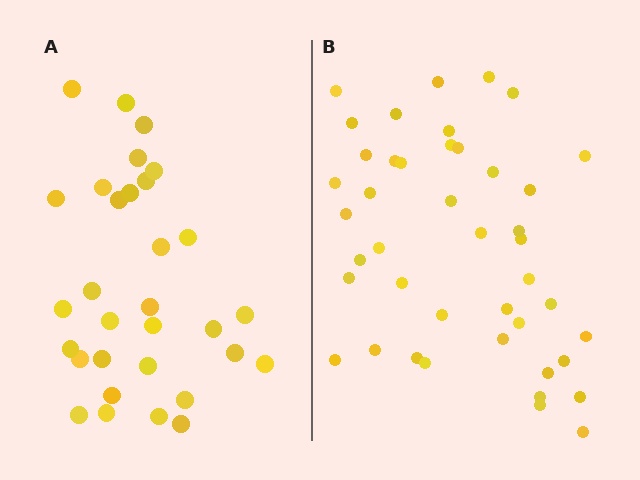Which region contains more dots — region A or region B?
Region B (the right region) has more dots.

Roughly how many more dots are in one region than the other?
Region B has roughly 12 or so more dots than region A.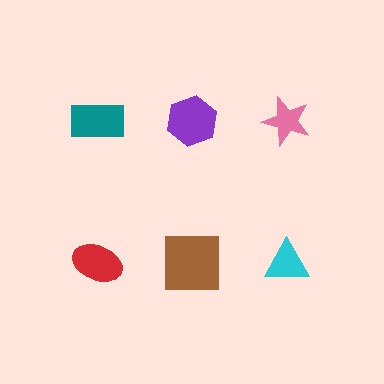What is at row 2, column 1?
A red ellipse.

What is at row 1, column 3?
A pink star.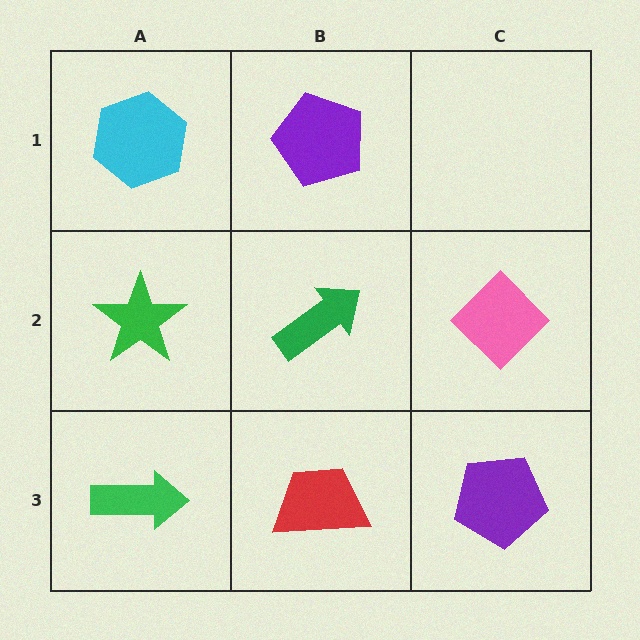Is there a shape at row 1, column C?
No, that cell is empty.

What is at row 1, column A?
A cyan hexagon.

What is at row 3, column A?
A green arrow.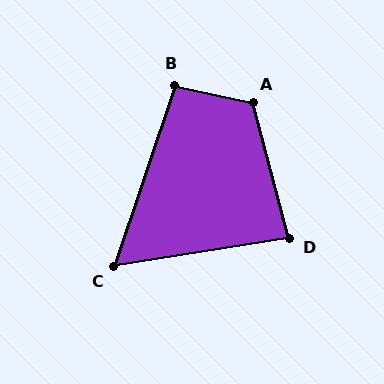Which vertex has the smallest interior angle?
C, at approximately 62 degrees.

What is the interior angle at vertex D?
Approximately 84 degrees (acute).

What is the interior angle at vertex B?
Approximately 96 degrees (obtuse).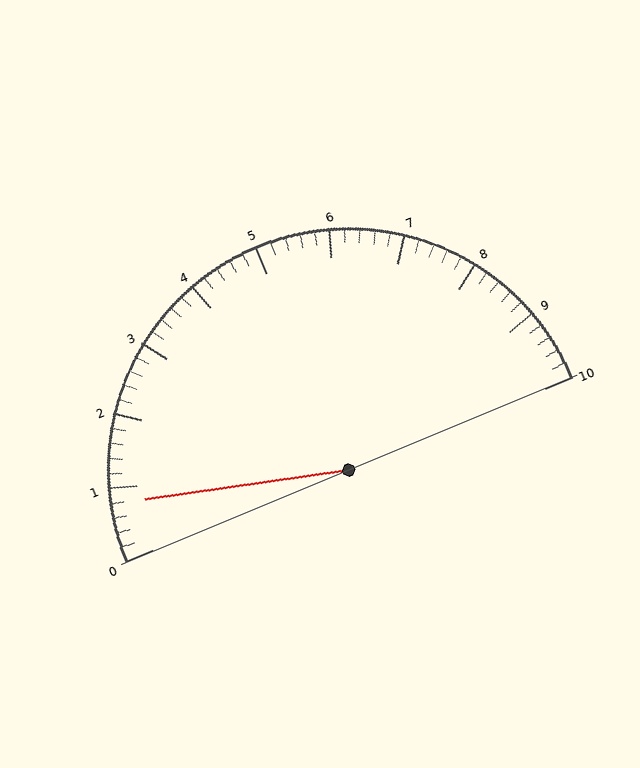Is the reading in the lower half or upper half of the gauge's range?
The reading is in the lower half of the range (0 to 10).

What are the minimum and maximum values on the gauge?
The gauge ranges from 0 to 10.